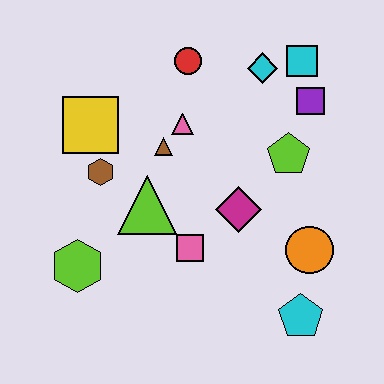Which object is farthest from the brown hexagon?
The cyan pentagon is farthest from the brown hexagon.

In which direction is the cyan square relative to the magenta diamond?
The cyan square is above the magenta diamond.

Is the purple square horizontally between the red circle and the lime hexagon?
No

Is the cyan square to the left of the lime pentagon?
No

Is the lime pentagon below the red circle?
Yes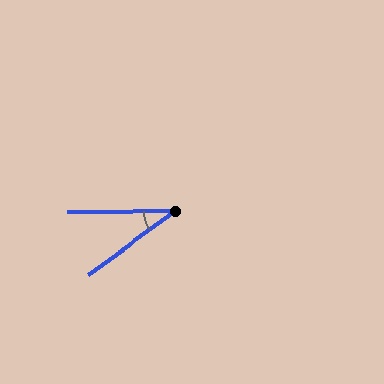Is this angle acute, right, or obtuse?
It is acute.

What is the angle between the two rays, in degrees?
Approximately 36 degrees.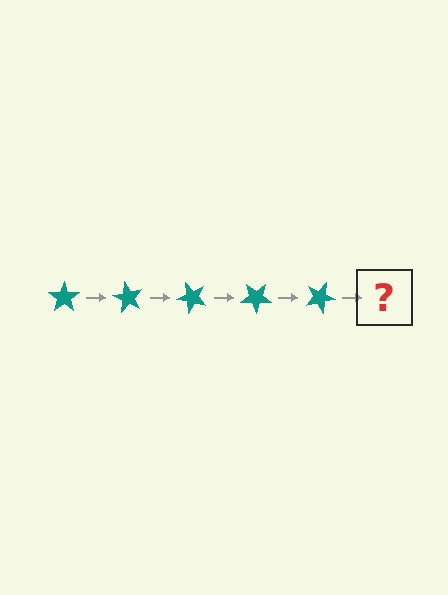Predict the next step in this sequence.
The next step is a teal star rotated 300 degrees.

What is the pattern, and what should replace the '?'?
The pattern is that the star rotates 60 degrees each step. The '?' should be a teal star rotated 300 degrees.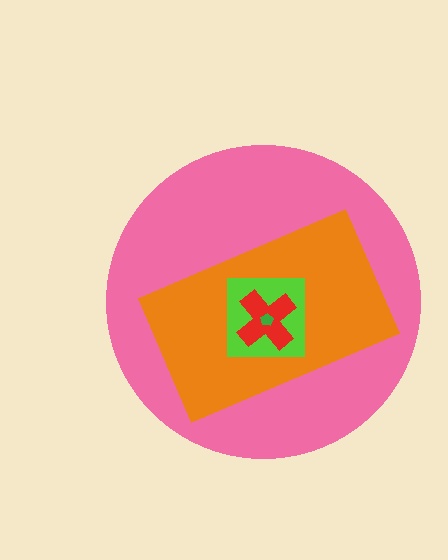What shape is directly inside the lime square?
The red cross.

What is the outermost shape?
The pink circle.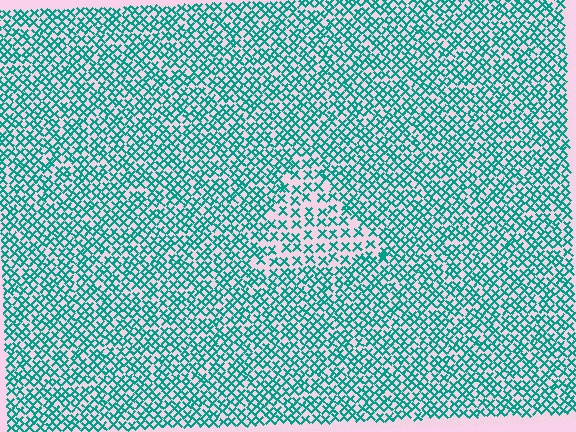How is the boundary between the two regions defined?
The boundary is defined by a change in element density (approximately 1.7x ratio). All elements are the same color, size, and shape.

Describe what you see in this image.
The image contains small teal elements arranged at two different densities. A triangle-shaped region is visible where the elements are less densely packed than the surrounding area.